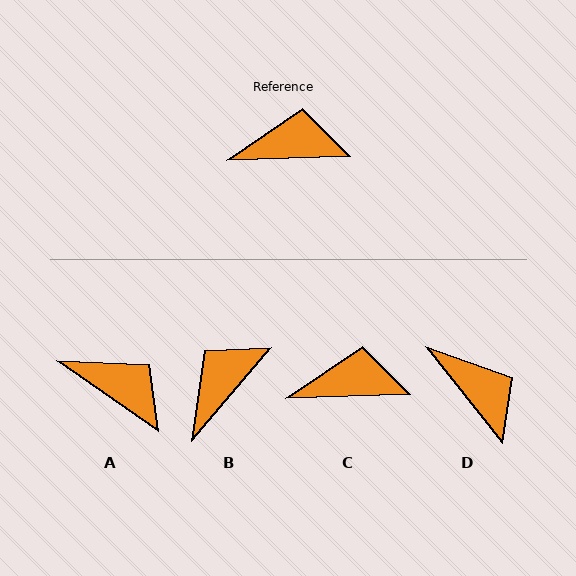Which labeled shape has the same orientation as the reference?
C.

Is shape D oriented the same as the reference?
No, it is off by about 54 degrees.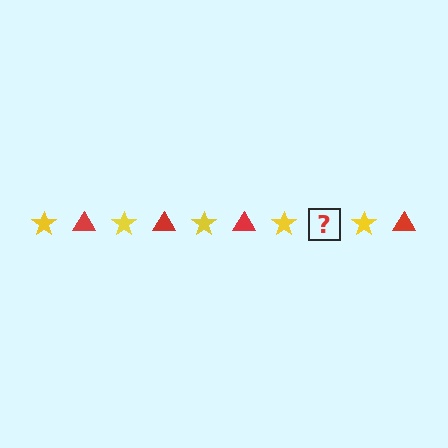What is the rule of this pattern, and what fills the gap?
The rule is that the pattern alternates between yellow star and red triangle. The gap should be filled with a red triangle.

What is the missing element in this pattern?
The missing element is a red triangle.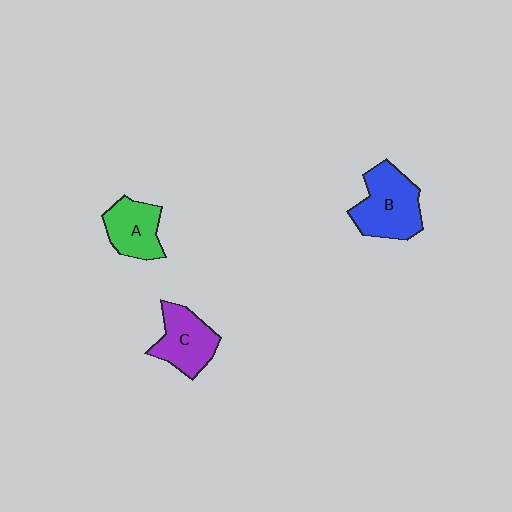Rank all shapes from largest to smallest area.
From largest to smallest: B (blue), C (purple), A (green).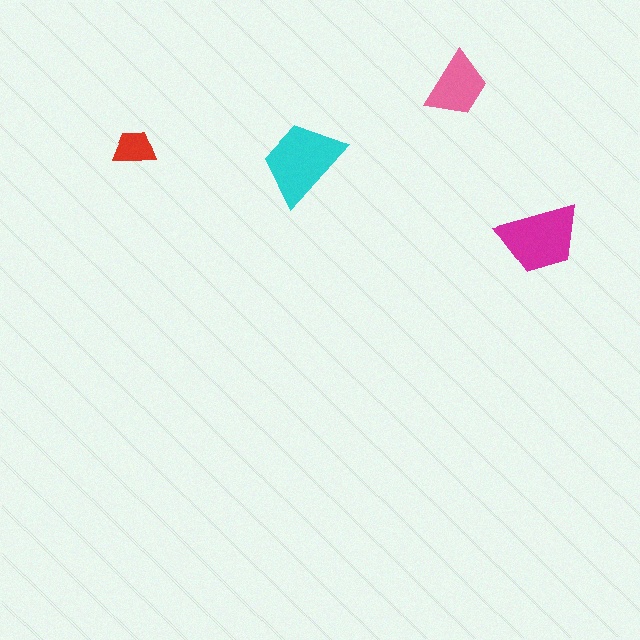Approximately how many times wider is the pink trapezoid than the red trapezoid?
About 1.5 times wider.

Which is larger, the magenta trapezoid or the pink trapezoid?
The magenta one.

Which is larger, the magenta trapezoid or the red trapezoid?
The magenta one.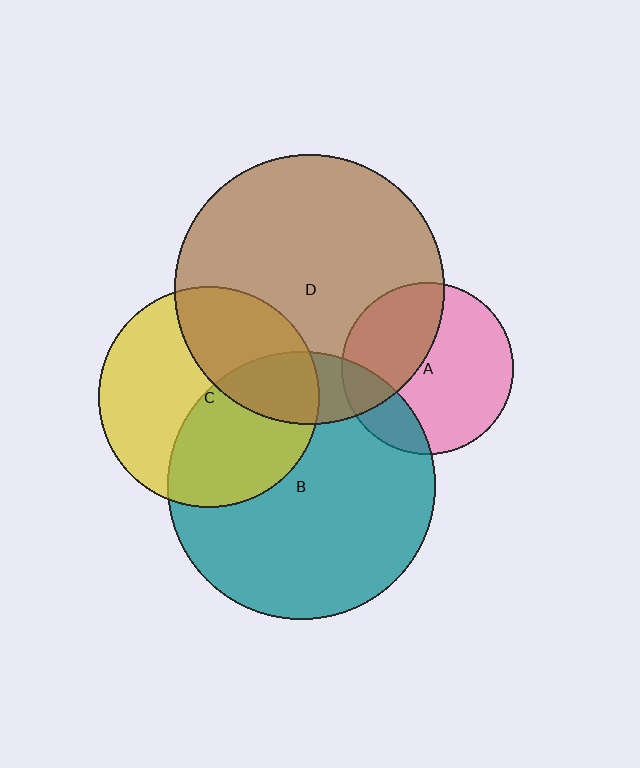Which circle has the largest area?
Circle D (brown).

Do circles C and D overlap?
Yes.